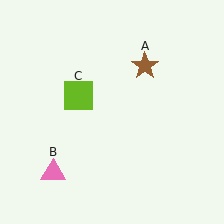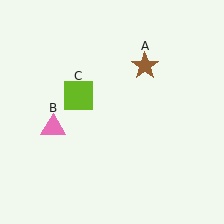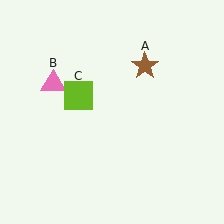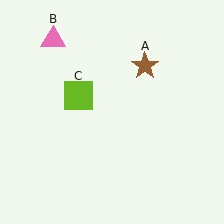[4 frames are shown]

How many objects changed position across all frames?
1 object changed position: pink triangle (object B).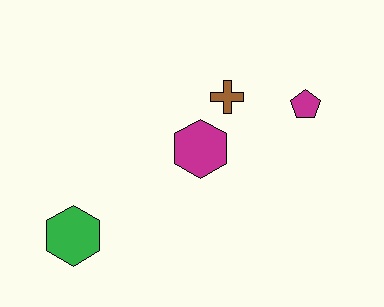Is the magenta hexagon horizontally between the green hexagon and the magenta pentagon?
Yes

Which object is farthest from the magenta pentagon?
The green hexagon is farthest from the magenta pentagon.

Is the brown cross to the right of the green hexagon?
Yes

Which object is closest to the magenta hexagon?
The brown cross is closest to the magenta hexagon.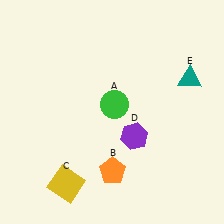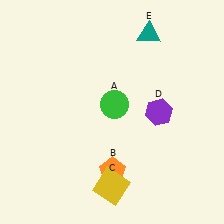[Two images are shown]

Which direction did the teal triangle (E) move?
The teal triangle (E) moved up.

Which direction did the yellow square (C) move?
The yellow square (C) moved right.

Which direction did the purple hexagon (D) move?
The purple hexagon (D) moved right.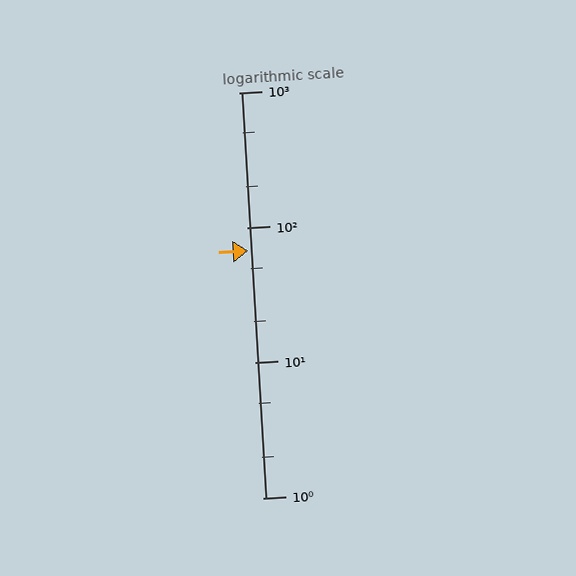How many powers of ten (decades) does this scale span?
The scale spans 3 decades, from 1 to 1000.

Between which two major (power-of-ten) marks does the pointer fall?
The pointer is between 10 and 100.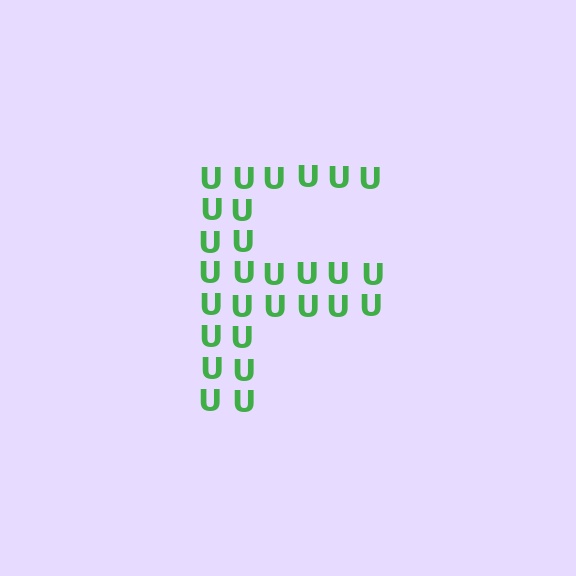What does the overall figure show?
The overall figure shows the letter F.